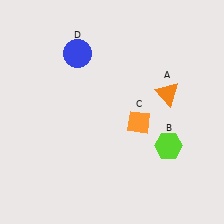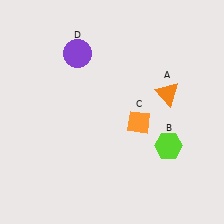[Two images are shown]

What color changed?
The circle (D) changed from blue in Image 1 to purple in Image 2.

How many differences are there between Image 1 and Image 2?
There is 1 difference between the two images.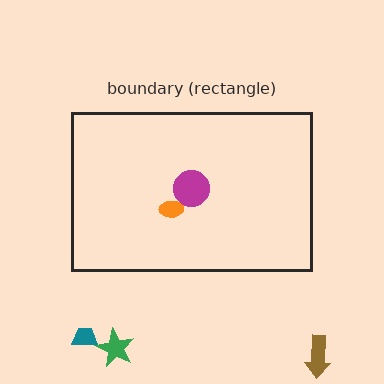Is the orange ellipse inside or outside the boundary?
Inside.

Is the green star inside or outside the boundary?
Outside.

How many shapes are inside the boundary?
2 inside, 3 outside.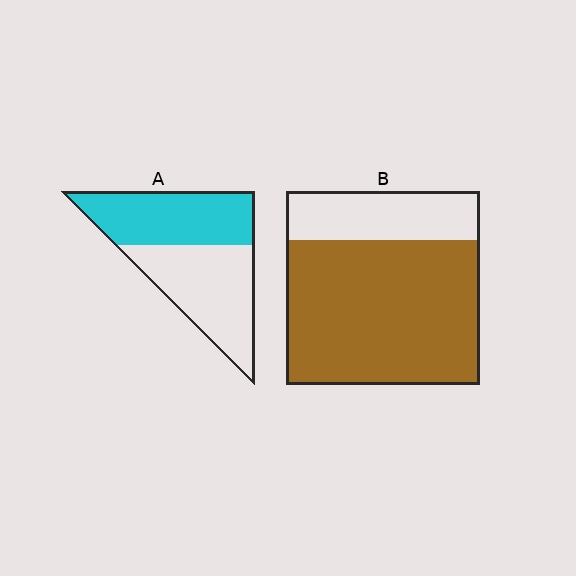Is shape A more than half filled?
Roughly half.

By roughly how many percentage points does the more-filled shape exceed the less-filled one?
By roughly 25 percentage points (B over A).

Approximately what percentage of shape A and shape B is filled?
A is approximately 50% and B is approximately 75%.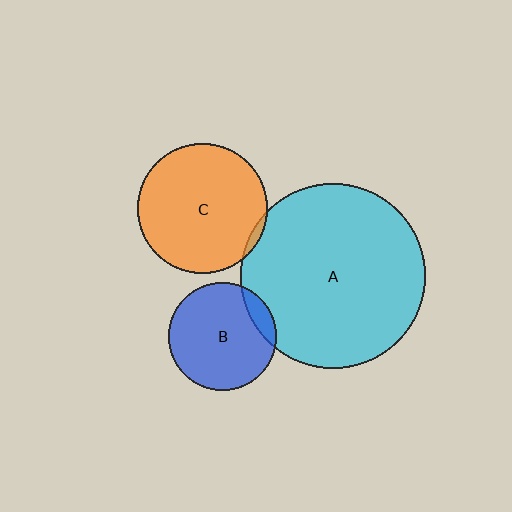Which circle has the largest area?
Circle A (cyan).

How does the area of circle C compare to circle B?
Approximately 1.4 times.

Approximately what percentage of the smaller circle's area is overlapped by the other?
Approximately 5%.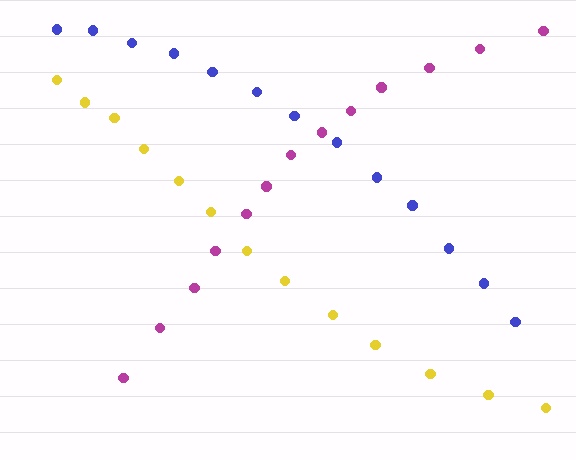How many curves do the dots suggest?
There are 3 distinct paths.